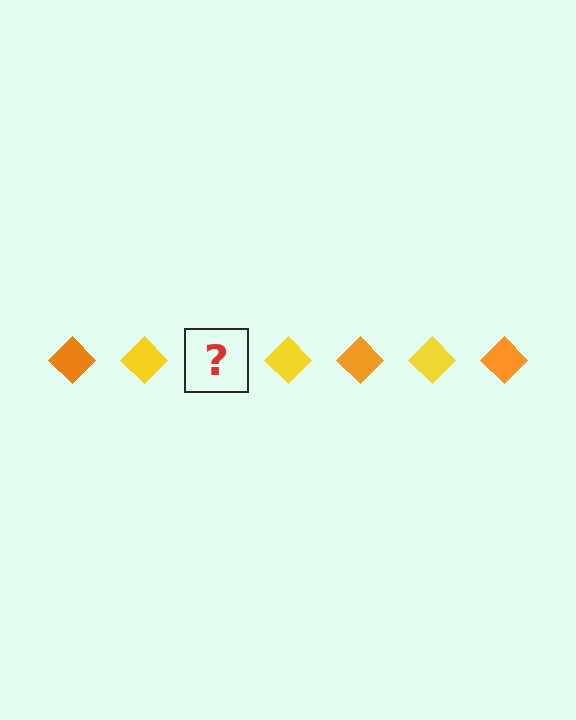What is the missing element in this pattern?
The missing element is an orange diamond.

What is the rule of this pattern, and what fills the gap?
The rule is that the pattern cycles through orange, yellow diamonds. The gap should be filled with an orange diamond.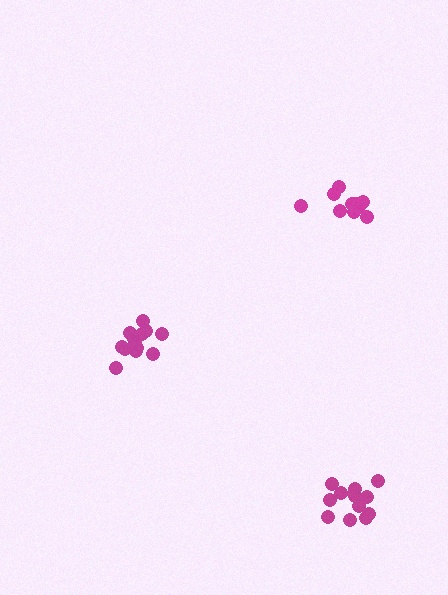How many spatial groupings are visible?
There are 3 spatial groupings.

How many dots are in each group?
Group 1: 11 dots, Group 2: 13 dots, Group 3: 13 dots (37 total).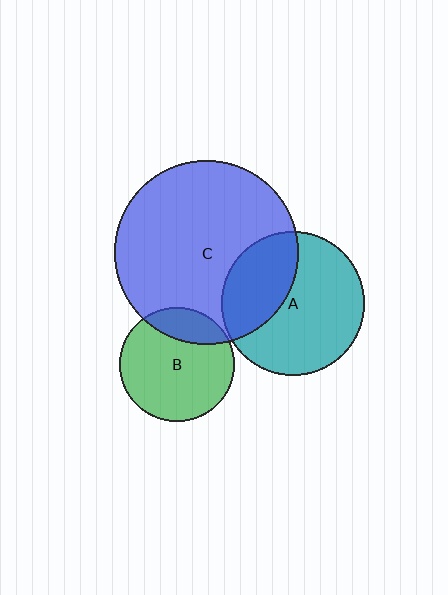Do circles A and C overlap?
Yes.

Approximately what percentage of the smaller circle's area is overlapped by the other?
Approximately 35%.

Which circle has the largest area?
Circle C (blue).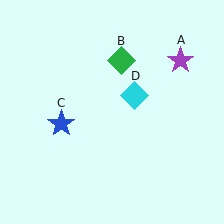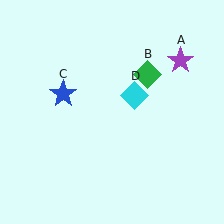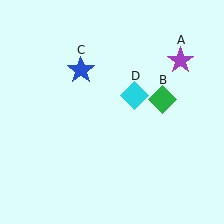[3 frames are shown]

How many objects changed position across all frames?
2 objects changed position: green diamond (object B), blue star (object C).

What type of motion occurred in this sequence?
The green diamond (object B), blue star (object C) rotated clockwise around the center of the scene.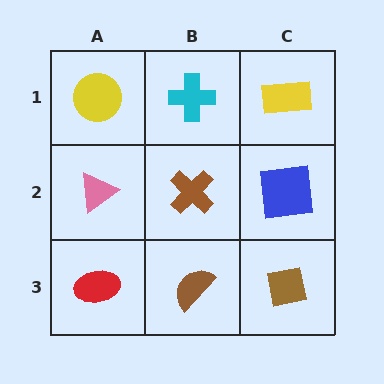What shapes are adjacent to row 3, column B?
A brown cross (row 2, column B), a red ellipse (row 3, column A), a brown square (row 3, column C).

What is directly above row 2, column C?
A yellow rectangle.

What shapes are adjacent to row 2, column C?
A yellow rectangle (row 1, column C), a brown square (row 3, column C), a brown cross (row 2, column B).